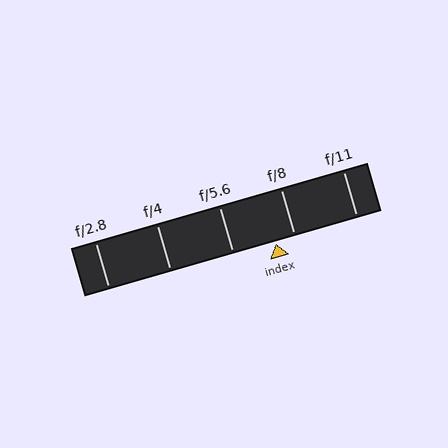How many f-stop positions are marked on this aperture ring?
There are 5 f-stop positions marked.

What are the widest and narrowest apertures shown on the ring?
The widest aperture shown is f/2.8 and the narrowest is f/11.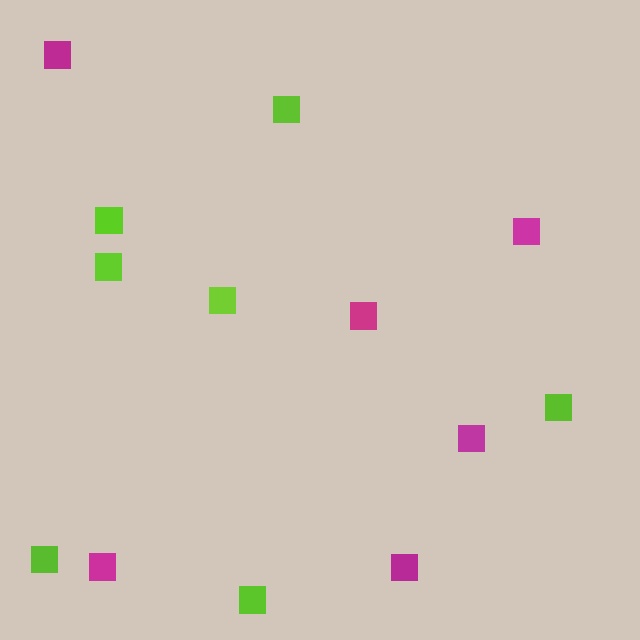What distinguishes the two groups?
There are 2 groups: one group of magenta squares (6) and one group of lime squares (7).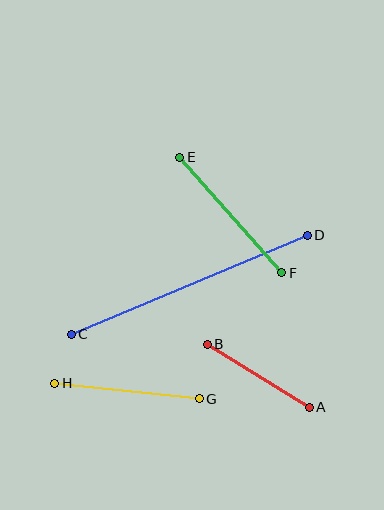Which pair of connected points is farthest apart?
Points C and D are farthest apart.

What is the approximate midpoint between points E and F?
The midpoint is at approximately (231, 215) pixels.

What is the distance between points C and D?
The distance is approximately 256 pixels.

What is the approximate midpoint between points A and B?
The midpoint is at approximately (258, 376) pixels.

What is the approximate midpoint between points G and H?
The midpoint is at approximately (127, 391) pixels.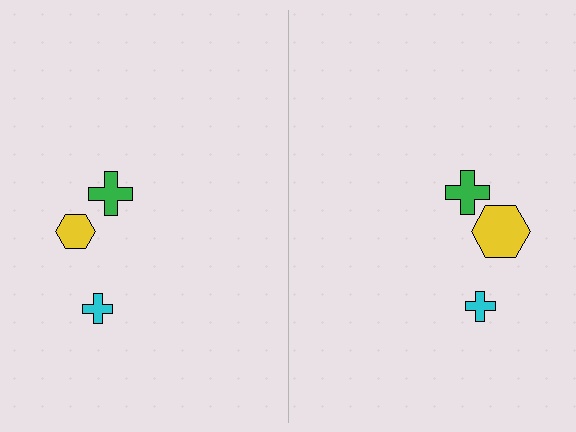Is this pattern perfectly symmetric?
No, the pattern is not perfectly symmetric. The yellow hexagon on the right side has a different size than its mirror counterpart.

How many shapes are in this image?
There are 6 shapes in this image.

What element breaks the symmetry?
The yellow hexagon on the right side has a different size than its mirror counterpart.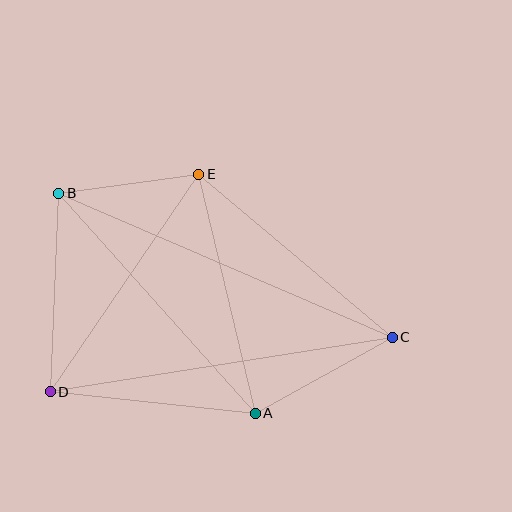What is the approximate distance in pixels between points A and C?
The distance between A and C is approximately 157 pixels.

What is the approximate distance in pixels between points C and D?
The distance between C and D is approximately 346 pixels.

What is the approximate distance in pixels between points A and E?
The distance between A and E is approximately 246 pixels.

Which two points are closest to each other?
Points B and E are closest to each other.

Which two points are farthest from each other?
Points B and C are farthest from each other.